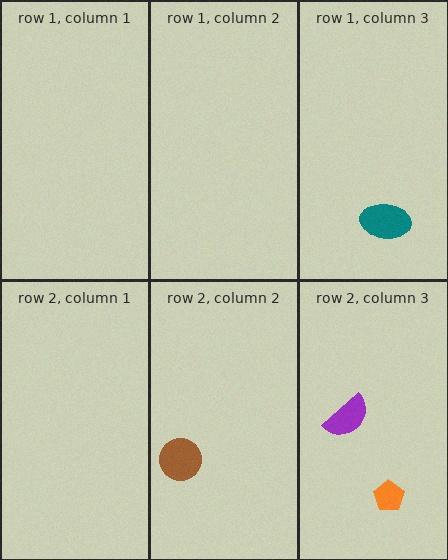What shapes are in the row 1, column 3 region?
The teal ellipse.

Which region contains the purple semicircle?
The row 2, column 3 region.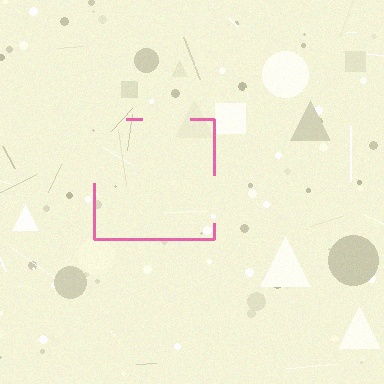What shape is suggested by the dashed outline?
The dashed outline suggests a square.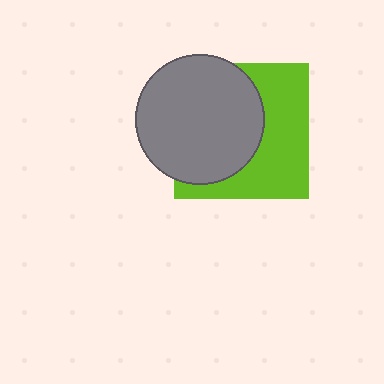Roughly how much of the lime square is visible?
About half of it is visible (roughly 48%).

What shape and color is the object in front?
The object in front is a gray circle.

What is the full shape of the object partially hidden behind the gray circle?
The partially hidden object is a lime square.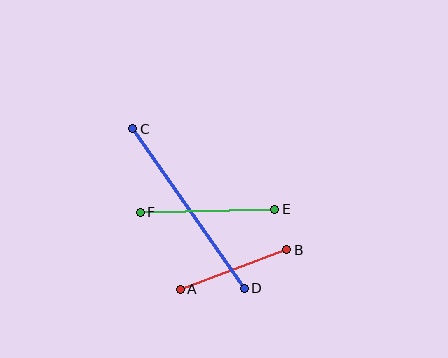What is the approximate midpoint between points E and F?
The midpoint is at approximately (208, 211) pixels.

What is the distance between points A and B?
The distance is approximately 114 pixels.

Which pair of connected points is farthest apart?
Points C and D are farthest apart.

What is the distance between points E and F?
The distance is approximately 135 pixels.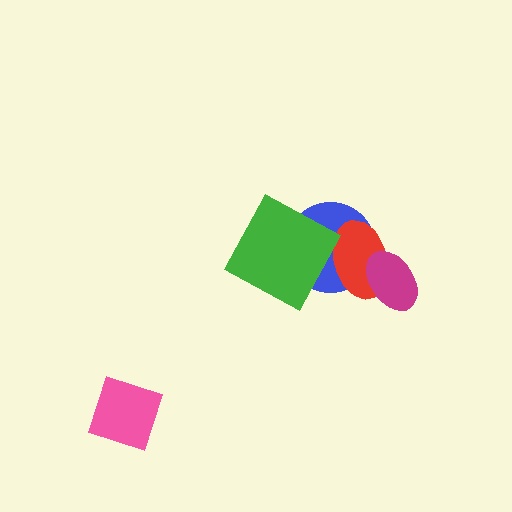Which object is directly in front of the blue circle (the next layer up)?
The red ellipse is directly in front of the blue circle.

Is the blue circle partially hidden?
Yes, it is partially covered by another shape.